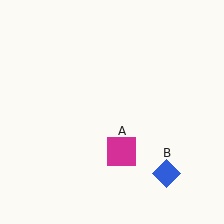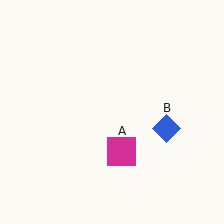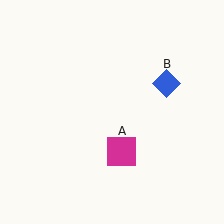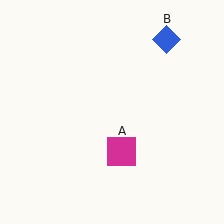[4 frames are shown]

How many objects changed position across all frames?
1 object changed position: blue diamond (object B).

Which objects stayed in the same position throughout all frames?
Magenta square (object A) remained stationary.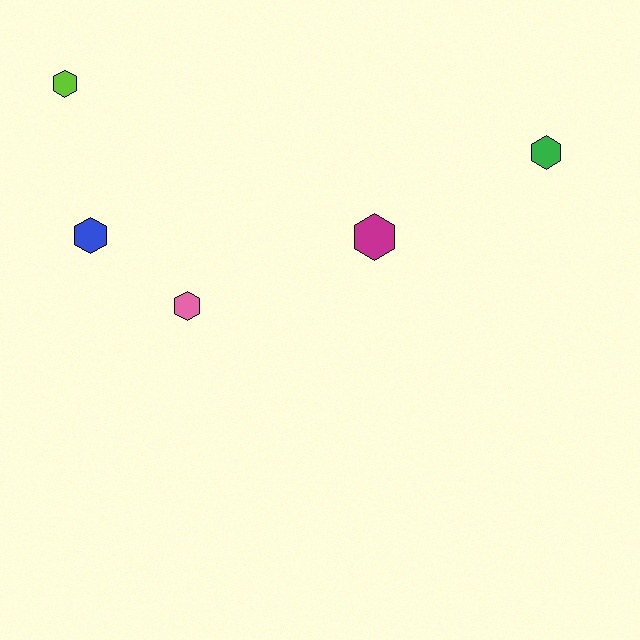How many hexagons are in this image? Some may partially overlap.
There are 5 hexagons.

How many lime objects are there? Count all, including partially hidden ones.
There is 1 lime object.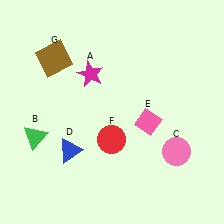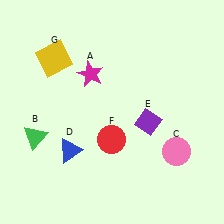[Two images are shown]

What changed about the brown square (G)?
In Image 1, G is brown. In Image 2, it changed to yellow.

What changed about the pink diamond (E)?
In Image 1, E is pink. In Image 2, it changed to purple.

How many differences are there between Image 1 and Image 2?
There are 2 differences between the two images.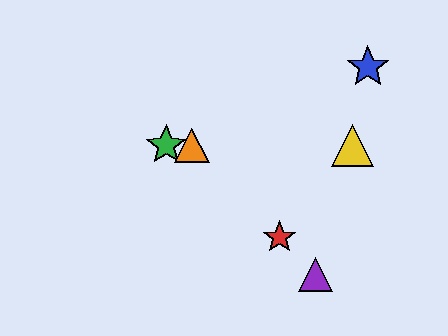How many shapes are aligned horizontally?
3 shapes (the green star, the yellow triangle, the orange triangle) are aligned horizontally.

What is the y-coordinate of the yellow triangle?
The yellow triangle is at y≈145.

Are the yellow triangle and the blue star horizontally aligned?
No, the yellow triangle is at y≈145 and the blue star is at y≈67.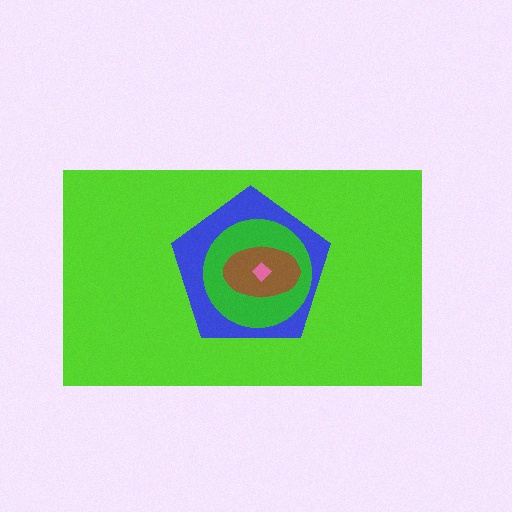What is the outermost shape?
The lime rectangle.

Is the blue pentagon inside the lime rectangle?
Yes.